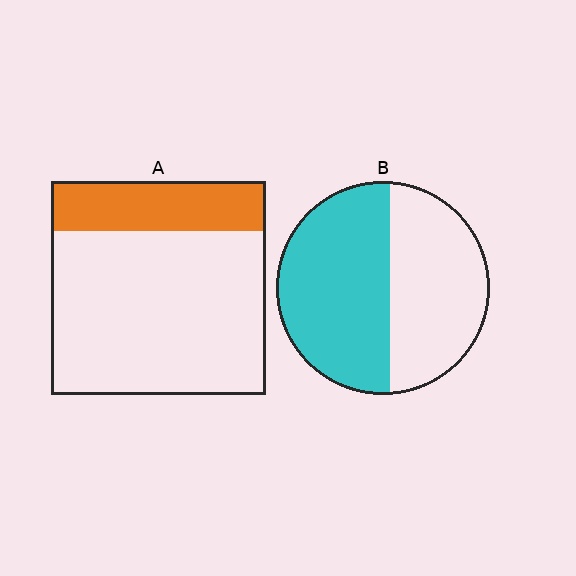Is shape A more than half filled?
No.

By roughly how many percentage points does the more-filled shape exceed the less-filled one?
By roughly 30 percentage points (B over A).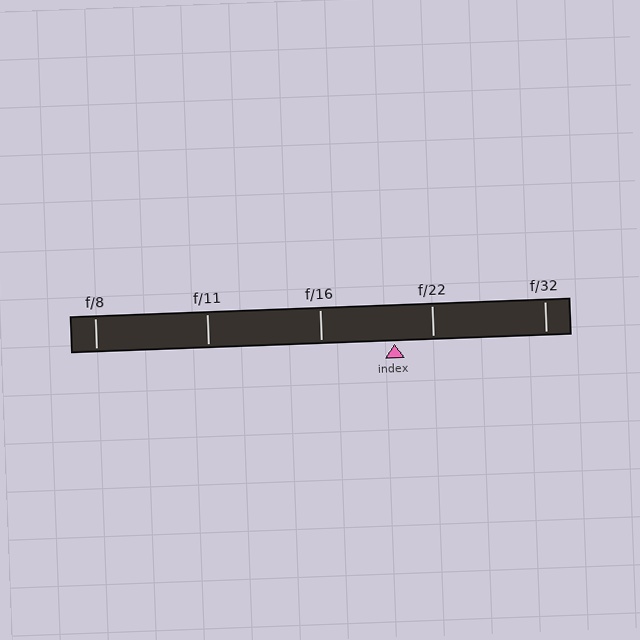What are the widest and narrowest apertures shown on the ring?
The widest aperture shown is f/8 and the narrowest is f/32.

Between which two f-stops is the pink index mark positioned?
The index mark is between f/16 and f/22.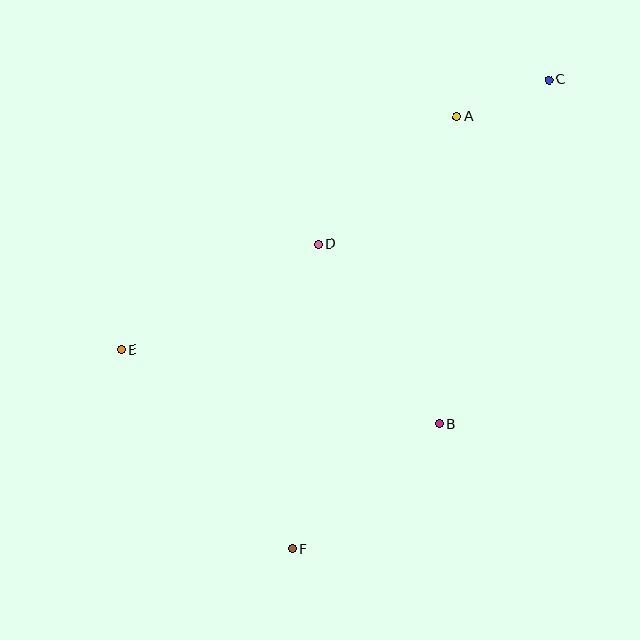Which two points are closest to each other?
Points A and C are closest to each other.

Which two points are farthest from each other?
Points C and F are farthest from each other.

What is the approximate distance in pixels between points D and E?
The distance between D and E is approximately 223 pixels.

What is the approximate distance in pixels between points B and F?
The distance between B and F is approximately 193 pixels.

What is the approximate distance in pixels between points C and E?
The distance between C and E is approximately 505 pixels.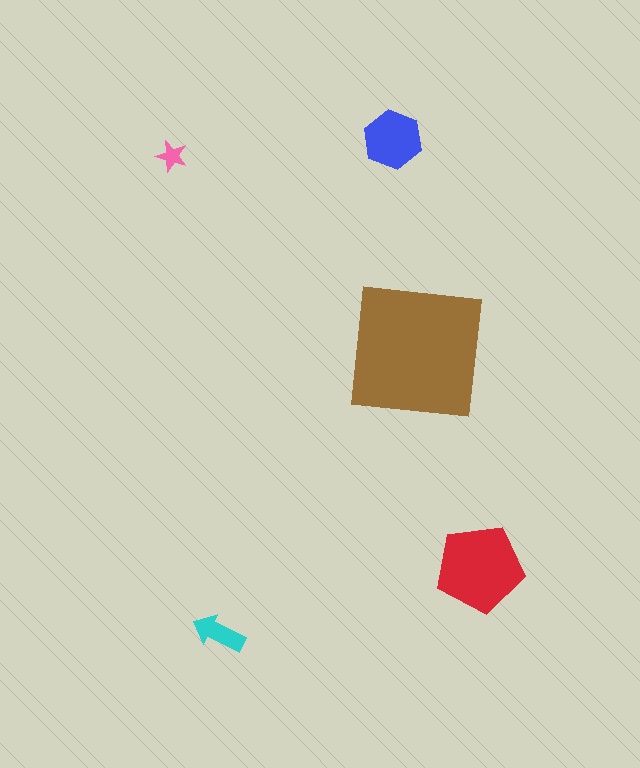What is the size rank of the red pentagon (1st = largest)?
2nd.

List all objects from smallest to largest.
The pink star, the cyan arrow, the blue hexagon, the red pentagon, the brown square.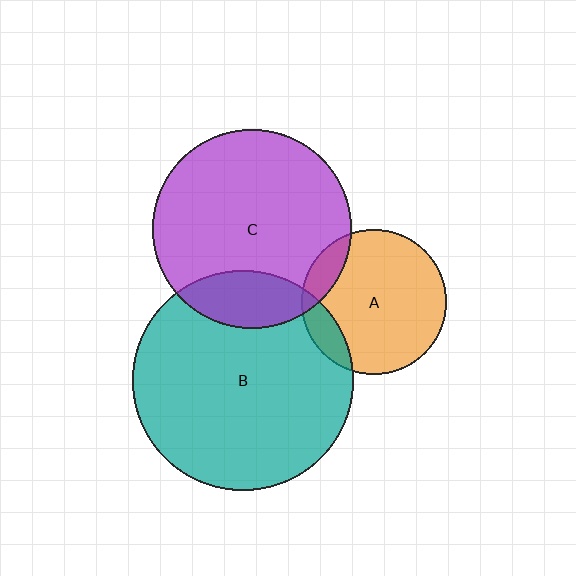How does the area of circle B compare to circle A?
Approximately 2.3 times.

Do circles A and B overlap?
Yes.